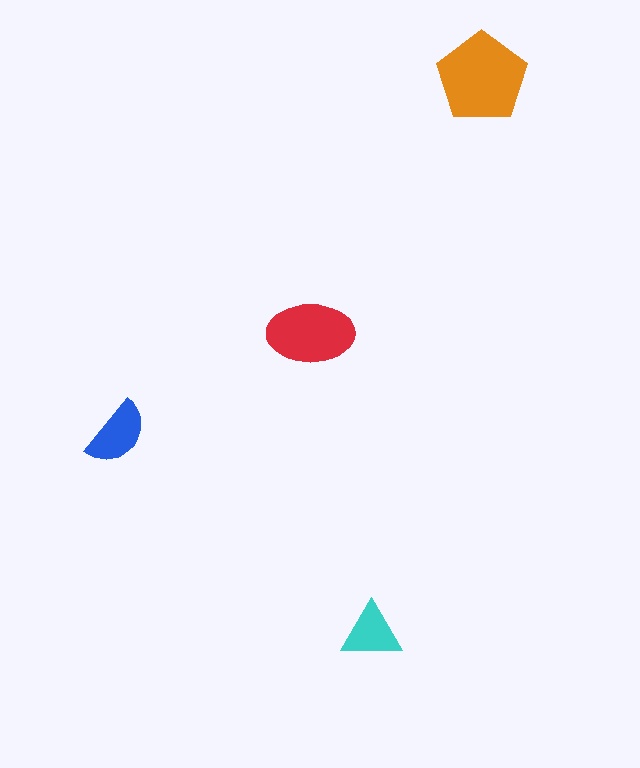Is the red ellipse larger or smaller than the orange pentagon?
Smaller.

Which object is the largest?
The orange pentagon.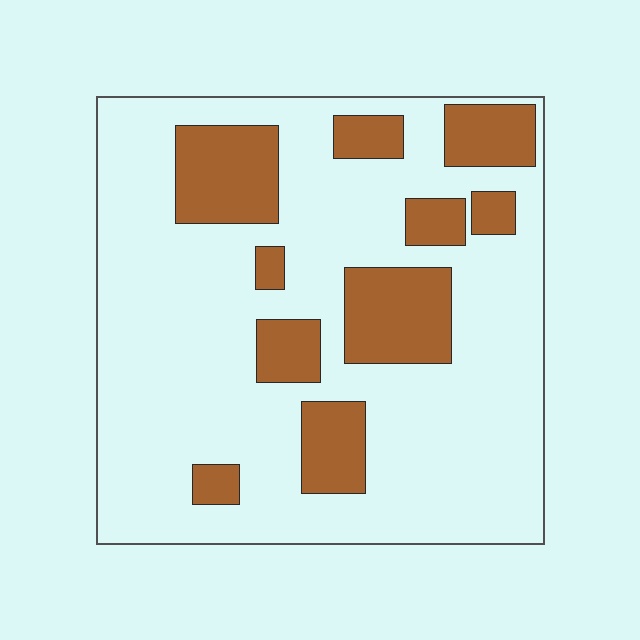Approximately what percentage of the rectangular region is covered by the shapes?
Approximately 25%.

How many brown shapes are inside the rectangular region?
10.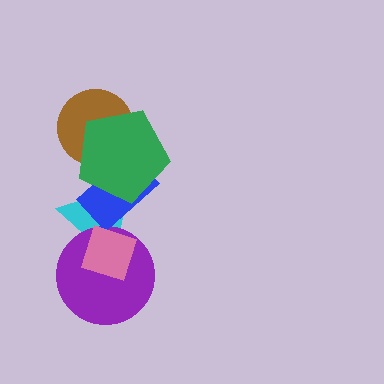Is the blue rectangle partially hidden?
Yes, it is partially covered by another shape.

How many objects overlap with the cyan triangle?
4 objects overlap with the cyan triangle.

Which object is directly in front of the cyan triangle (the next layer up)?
The purple circle is directly in front of the cyan triangle.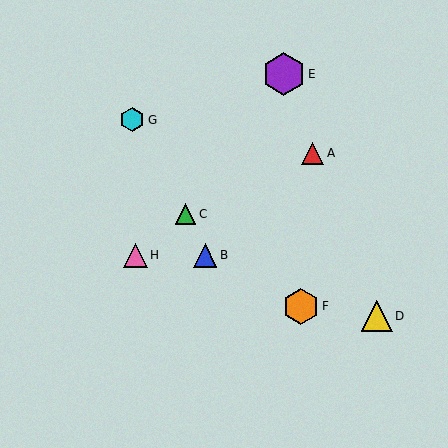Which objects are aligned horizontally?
Objects B, H are aligned horizontally.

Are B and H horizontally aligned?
Yes, both are at y≈255.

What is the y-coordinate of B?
Object B is at y≈255.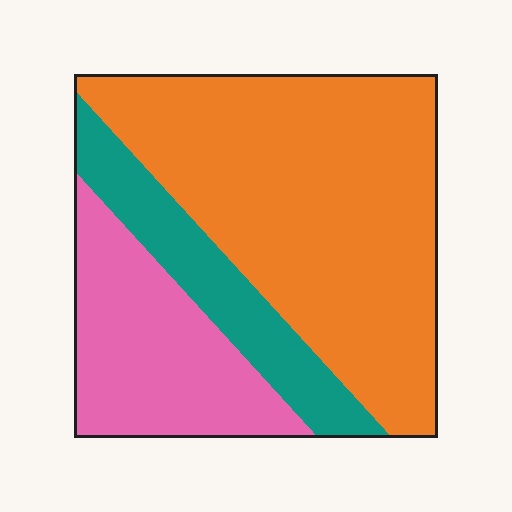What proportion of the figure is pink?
Pink takes up between a sixth and a third of the figure.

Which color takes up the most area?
Orange, at roughly 60%.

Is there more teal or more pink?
Pink.